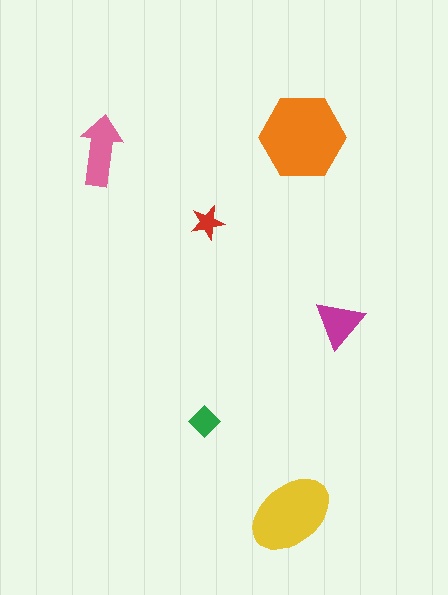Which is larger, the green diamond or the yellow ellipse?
The yellow ellipse.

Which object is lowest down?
The yellow ellipse is bottommost.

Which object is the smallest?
The red star.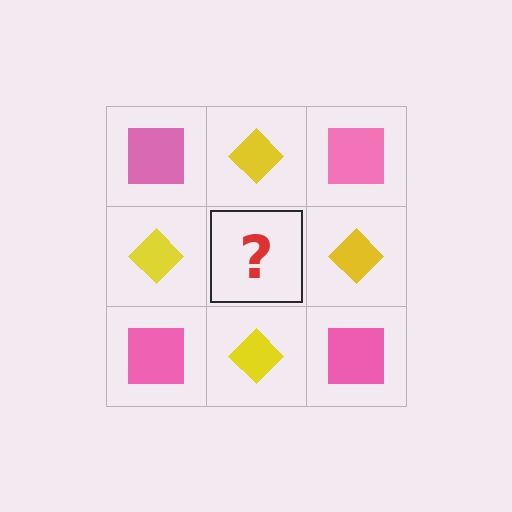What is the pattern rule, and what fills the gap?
The rule is that it alternates pink square and yellow diamond in a checkerboard pattern. The gap should be filled with a pink square.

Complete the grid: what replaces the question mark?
The question mark should be replaced with a pink square.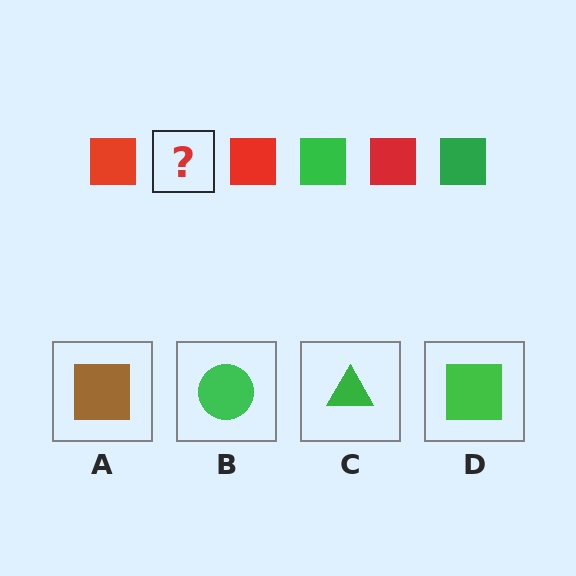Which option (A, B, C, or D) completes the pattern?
D.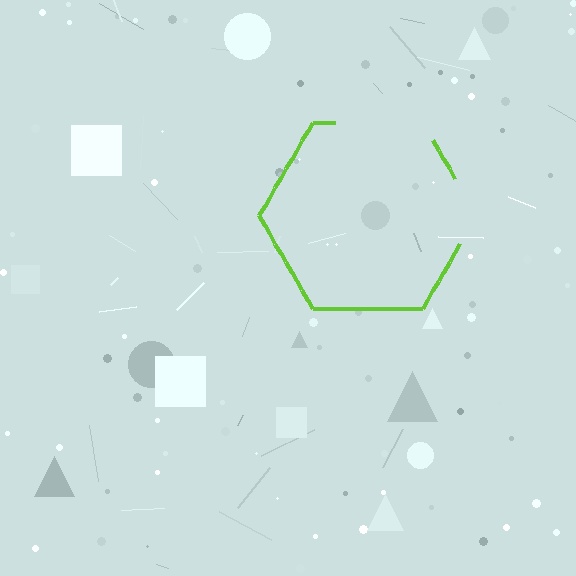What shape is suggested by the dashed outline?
The dashed outline suggests a hexagon.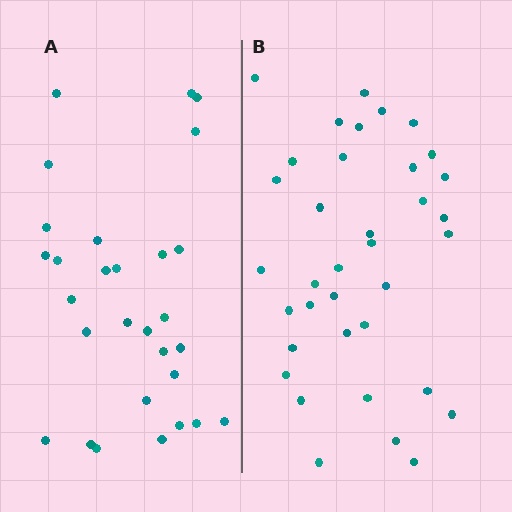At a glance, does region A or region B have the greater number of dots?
Region B (the right region) has more dots.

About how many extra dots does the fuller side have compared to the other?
Region B has roughly 8 or so more dots than region A.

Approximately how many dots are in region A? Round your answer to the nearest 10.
About 30 dots. (The exact count is 29, which rounds to 30.)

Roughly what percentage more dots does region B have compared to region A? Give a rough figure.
About 25% more.